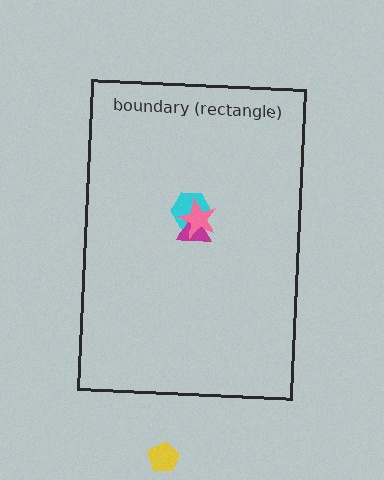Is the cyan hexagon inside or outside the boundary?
Inside.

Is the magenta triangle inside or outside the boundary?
Inside.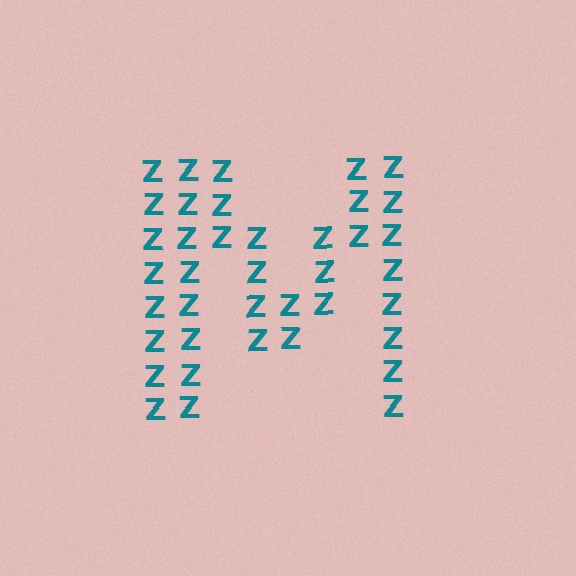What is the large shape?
The large shape is the letter M.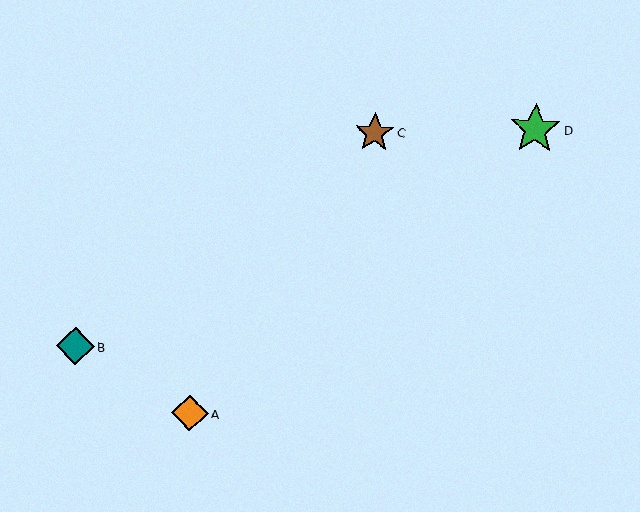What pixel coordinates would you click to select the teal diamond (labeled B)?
Click at (75, 346) to select the teal diamond B.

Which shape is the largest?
The green star (labeled D) is the largest.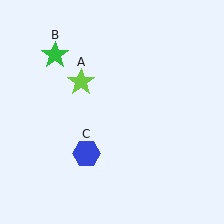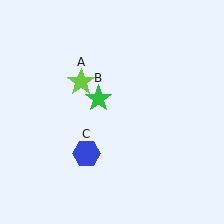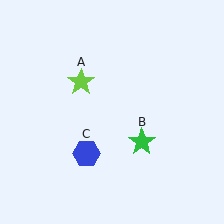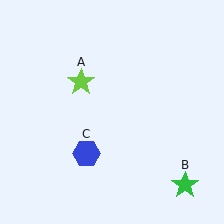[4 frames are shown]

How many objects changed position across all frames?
1 object changed position: green star (object B).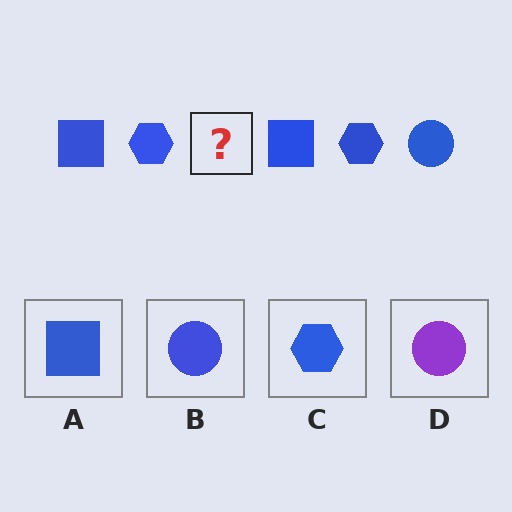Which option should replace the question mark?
Option B.